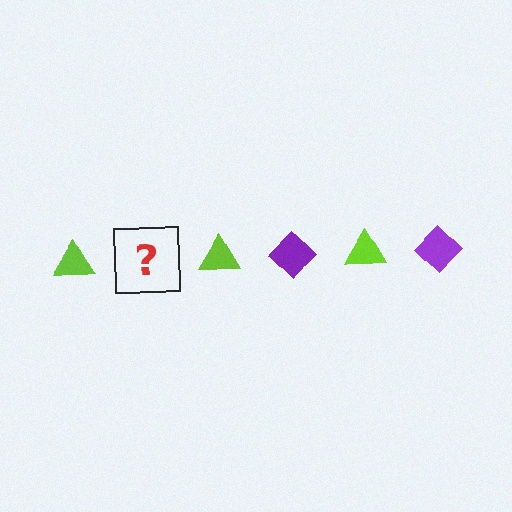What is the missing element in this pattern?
The missing element is a purple diamond.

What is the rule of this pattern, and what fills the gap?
The rule is that the pattern alternates between lime triangle and purple diamond. The gap should be filled with a purple diamond.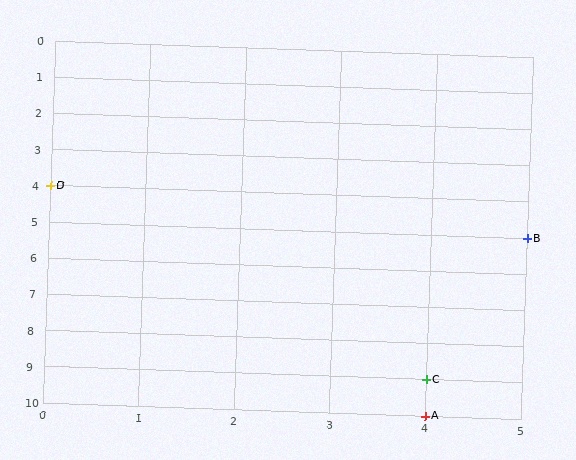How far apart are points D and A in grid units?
Points D and A are 4 columns and 6 rows apart (about 7.2 grid units diagonally).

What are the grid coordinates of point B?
Point B is at grid coordinates (5, 5).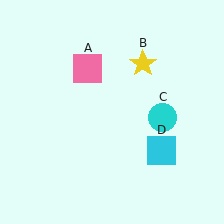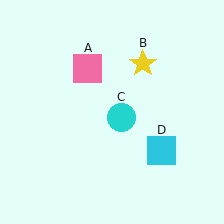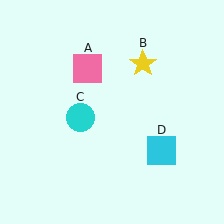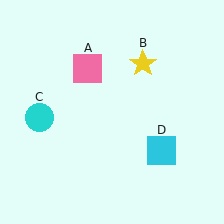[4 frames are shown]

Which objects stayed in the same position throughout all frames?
Pink square (object A) and yellow star (object B) and cyan square (object D) remained stationary.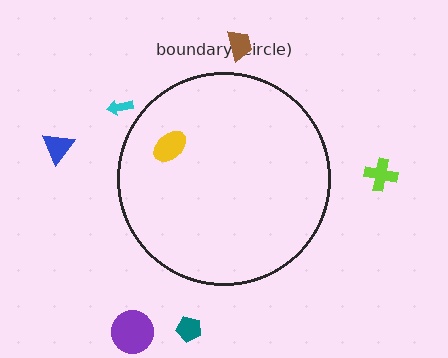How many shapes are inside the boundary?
1 inside, 6 outside.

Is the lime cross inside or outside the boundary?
Outside.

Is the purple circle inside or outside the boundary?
Outside.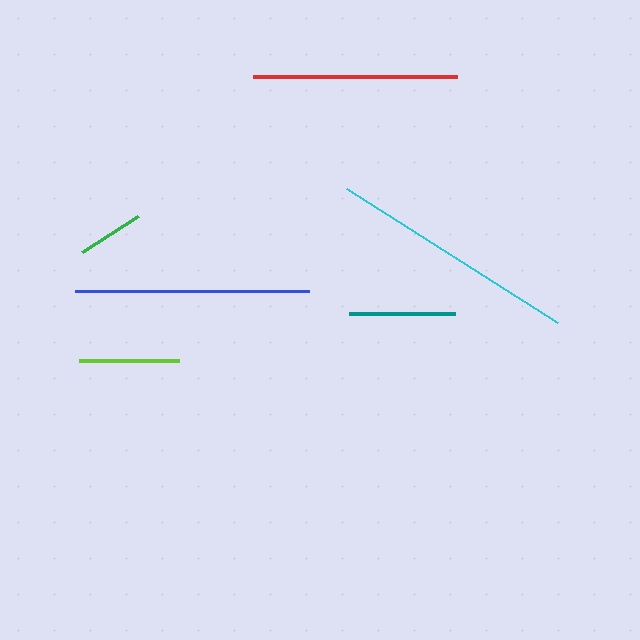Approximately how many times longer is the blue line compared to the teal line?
The blue line is approximately 2.2 times the length of the teal line.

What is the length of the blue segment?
The blue segment is approximately 234 pixels long.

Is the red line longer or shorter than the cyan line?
The cyan line is longer than the red line.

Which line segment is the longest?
The cyan line is the longest at approximately 250 pixels.